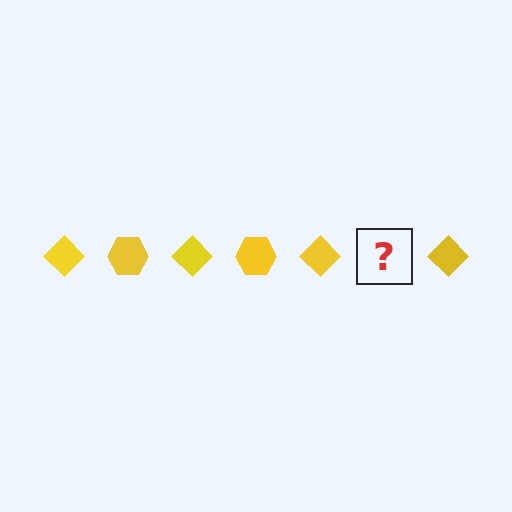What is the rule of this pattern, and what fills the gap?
The rule is that the pattern cycles through diamond, hexagon shapes in yellow. The gap should be filled with a yellow hexagon.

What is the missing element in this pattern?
The missing element is a yellow hexagon.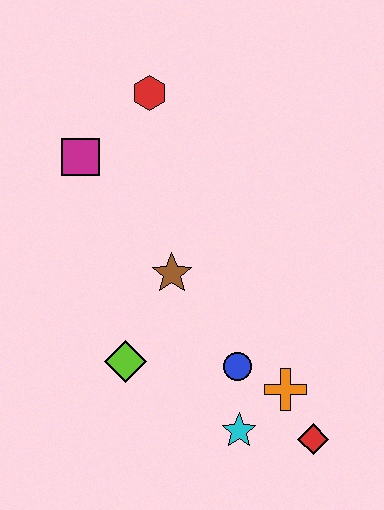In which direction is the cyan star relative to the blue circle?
The cyan star is below the blue circle.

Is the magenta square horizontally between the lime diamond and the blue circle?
No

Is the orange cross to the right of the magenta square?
Yes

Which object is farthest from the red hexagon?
The red diamond is farthest from the red hexagon.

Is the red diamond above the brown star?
No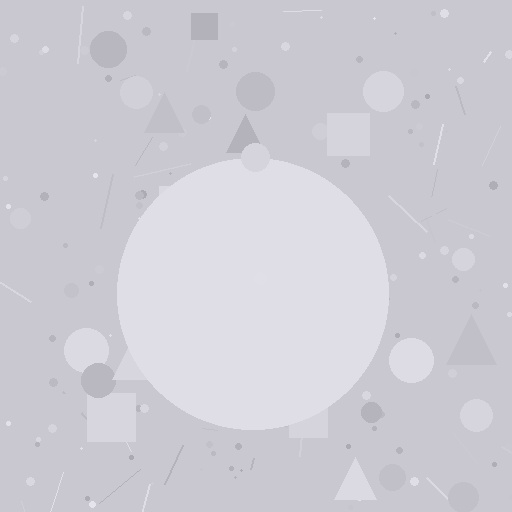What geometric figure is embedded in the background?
A circle is embedded in the background.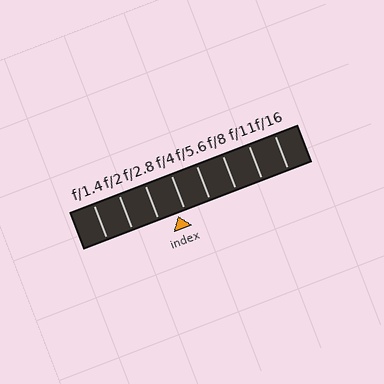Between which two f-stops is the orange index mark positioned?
The index mark is between f/2.8 and f/4.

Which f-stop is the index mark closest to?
The index mark is closest to f/4.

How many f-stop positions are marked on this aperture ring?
There are 8 f-stop positions marked.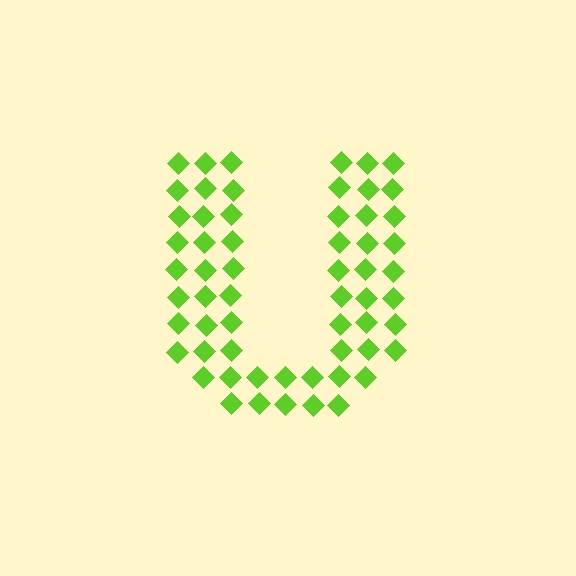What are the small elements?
The small elements are diamonds.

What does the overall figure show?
The overall figure shows the letter U.